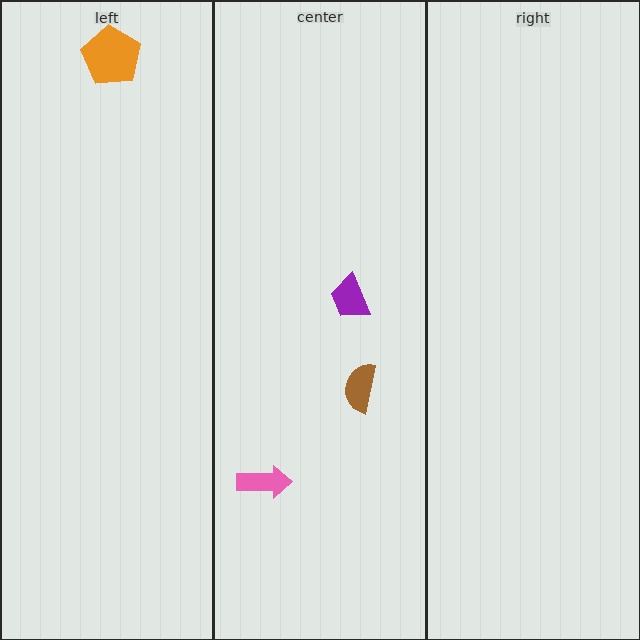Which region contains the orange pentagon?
The left region.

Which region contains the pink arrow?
The center region.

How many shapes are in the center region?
3.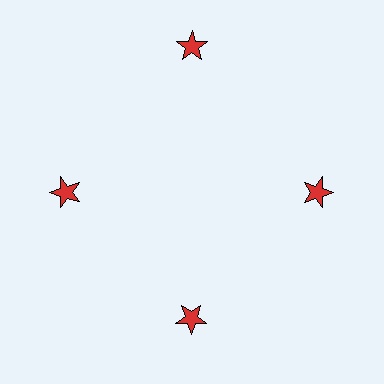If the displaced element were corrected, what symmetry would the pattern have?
It would have 4-fold rotational symmetry — the pattern would map onto itself every 90 degrees.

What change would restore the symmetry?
The symmetry would be restored by moving it inward, back onto the ring so that all 4 stars sit at equal angles and equal distance from the center.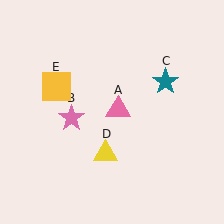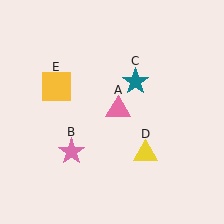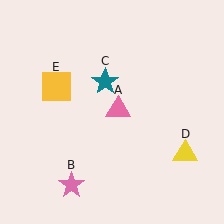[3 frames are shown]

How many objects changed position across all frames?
3 objects changed position: pink star (object B), teal star (object C), yellow triangle (object D).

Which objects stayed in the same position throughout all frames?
Pink triangle (object A) and yellow square (object E) remained stationary.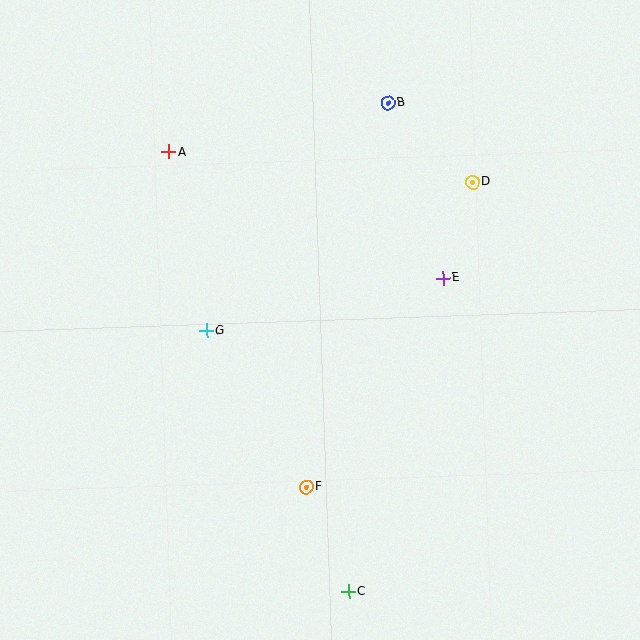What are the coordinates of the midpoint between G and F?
The midpoint between G and F is at (256, 409).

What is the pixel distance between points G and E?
The distance between G and E is 242 pixels.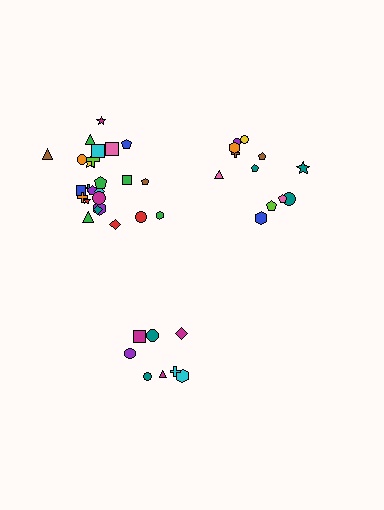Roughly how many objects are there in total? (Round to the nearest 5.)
Roughly 45 objects in total.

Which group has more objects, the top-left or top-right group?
The top-left group.